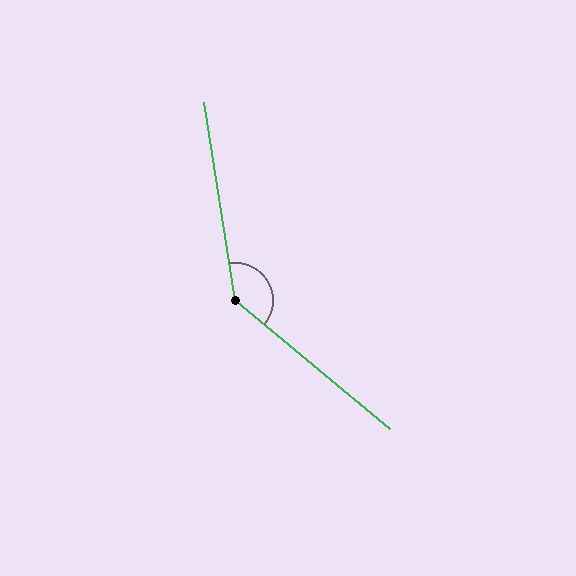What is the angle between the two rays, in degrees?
Approximately 139 degrees.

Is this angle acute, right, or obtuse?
It is obtuse.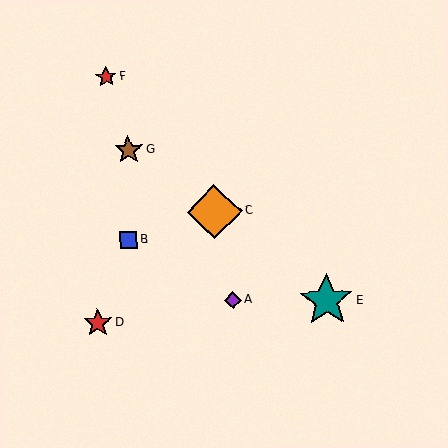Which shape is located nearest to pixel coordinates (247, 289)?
The purple diamond (labeled A) at (233, 300) is nearest to that location.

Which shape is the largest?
The teal star (labeled E) is the largest.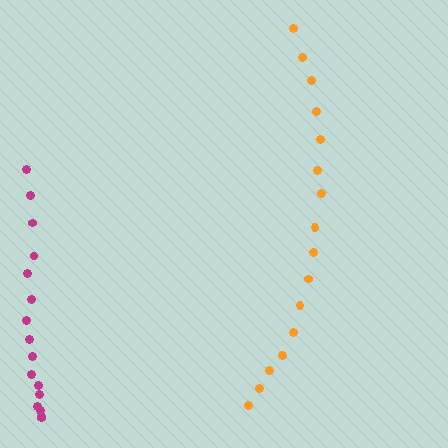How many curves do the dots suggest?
There are 2 distinct paths.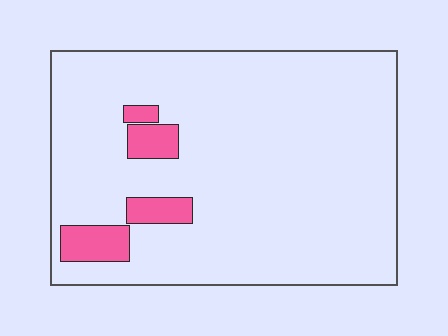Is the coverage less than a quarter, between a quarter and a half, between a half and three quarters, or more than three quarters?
Less than a quarter.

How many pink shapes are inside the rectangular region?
4.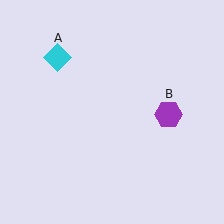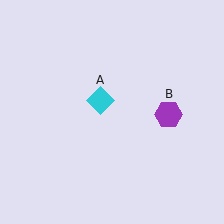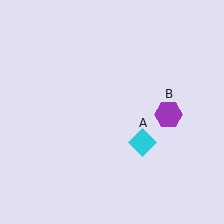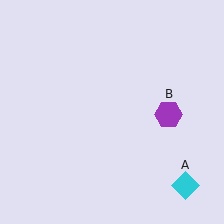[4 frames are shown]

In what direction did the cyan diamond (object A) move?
The cyan diamond (object A) moved down and to the right.